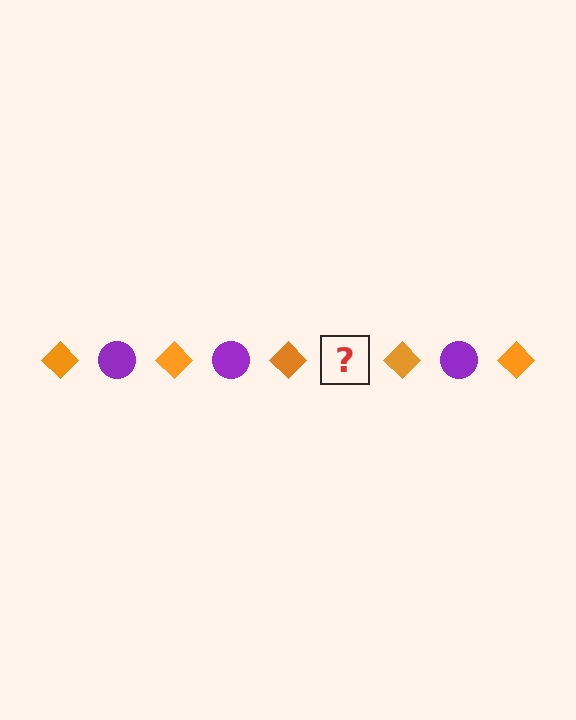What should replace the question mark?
The question mark should be replaced with a purple circle.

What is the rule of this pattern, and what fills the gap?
The rule is that the pattern alternates between orange diamond and purple circle. The gap should be filled with a purple circle.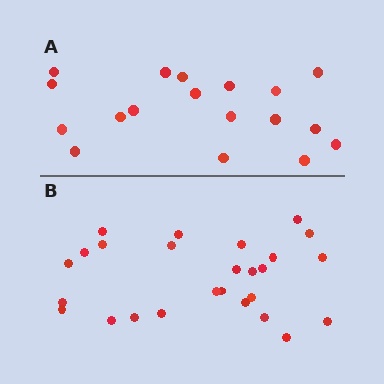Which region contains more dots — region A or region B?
Region B (the bottom region) has more dots.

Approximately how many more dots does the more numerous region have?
Region B has roughly 8 or so more dots than region A.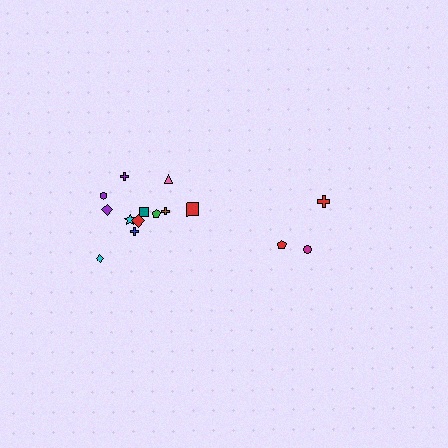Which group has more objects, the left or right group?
The left group.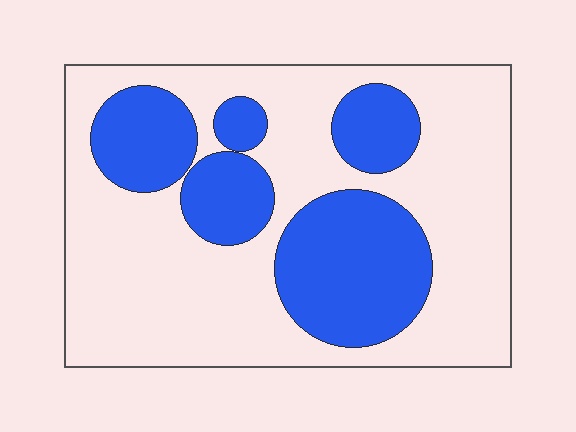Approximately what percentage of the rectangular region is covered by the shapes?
Approximately 35%.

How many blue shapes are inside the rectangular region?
5.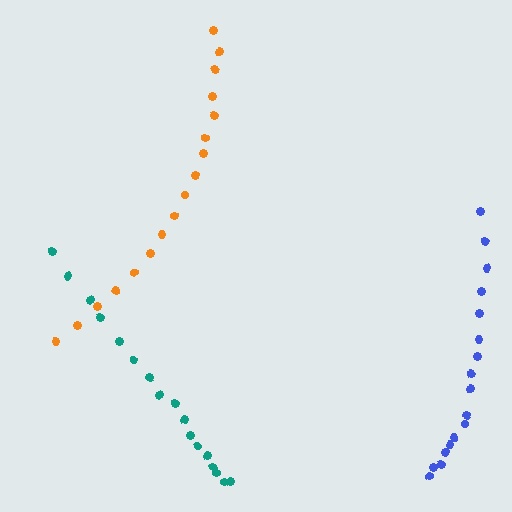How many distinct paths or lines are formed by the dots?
There are 3 distinct paths.